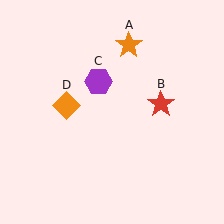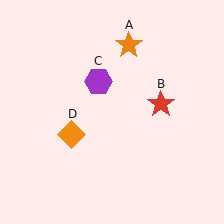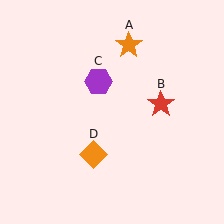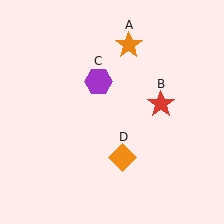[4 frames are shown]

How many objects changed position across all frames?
1 object changed position: orange diamond (object D).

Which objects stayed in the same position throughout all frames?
Orange star (object A) and red star (object B) and purple hexagon (object C) remained stationary.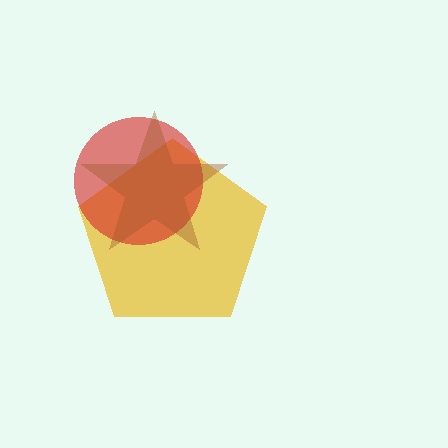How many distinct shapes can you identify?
There are 3 distinct shapes: a yellow pentagon, a red circle, a brown star.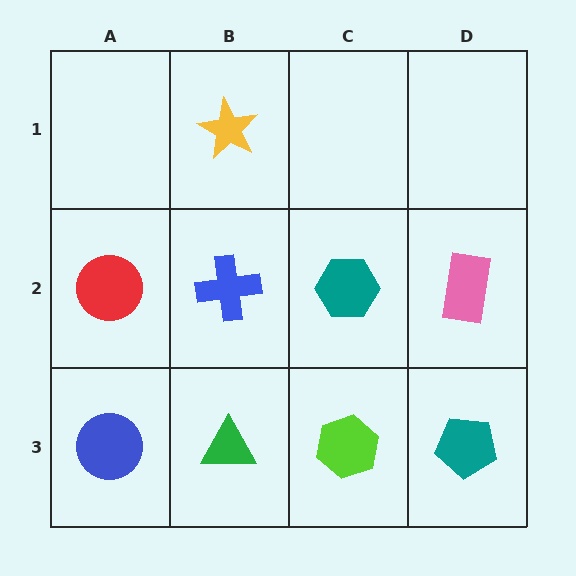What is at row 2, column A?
A red circle.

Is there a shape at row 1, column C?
No, that cell is empty.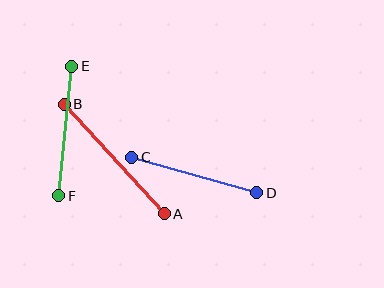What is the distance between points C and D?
The distance is approximately 130 pixels.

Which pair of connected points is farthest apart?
Points A and B are farthest apart.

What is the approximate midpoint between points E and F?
The midpoint is at approximately (65, 131) pixels.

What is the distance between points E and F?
The distance is approximately 130 pixels.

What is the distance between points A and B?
The distance is approximately 148 pixels.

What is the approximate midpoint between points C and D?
The midpoint is at approximately (194, 175) pixels.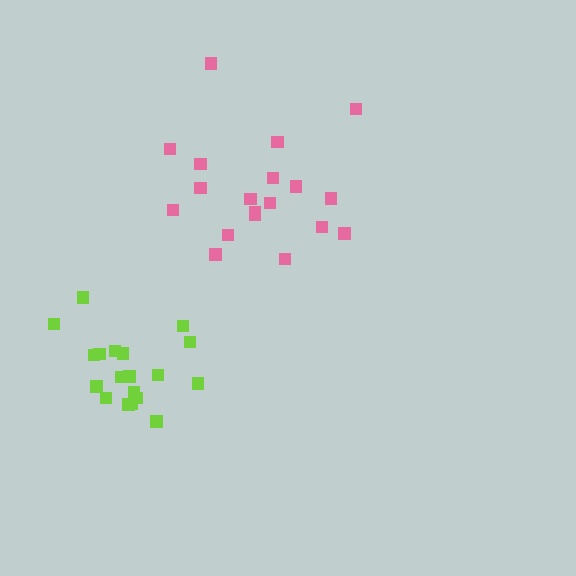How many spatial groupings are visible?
There are 2 spatial groupings.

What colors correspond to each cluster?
The clusters are colored: pink, lime.